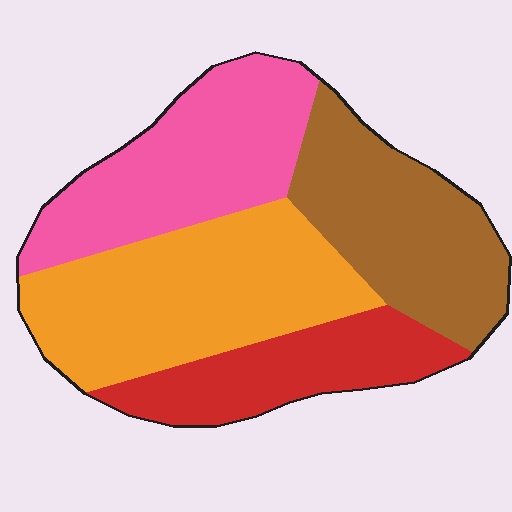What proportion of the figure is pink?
Pink takes up about one quarter (1/4) of the figure.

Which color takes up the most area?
Orange, at roughly 30%.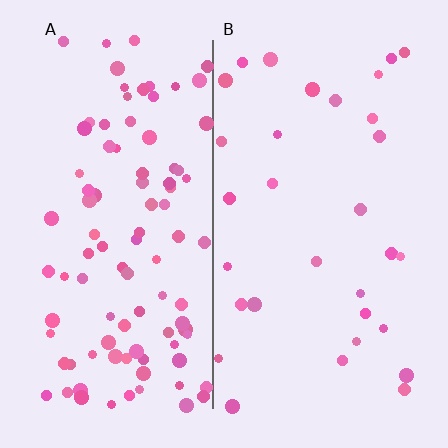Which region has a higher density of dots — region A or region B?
A (the left).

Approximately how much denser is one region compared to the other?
Approximately 3.1× — region A over region B.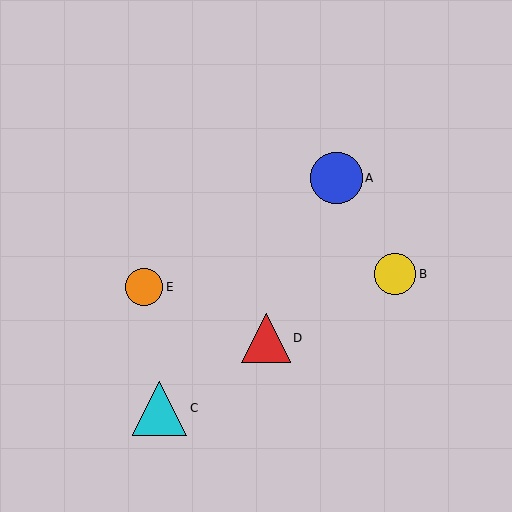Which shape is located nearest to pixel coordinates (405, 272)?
The yellow circle (labeled B) at (395, 274) is nearest to that location.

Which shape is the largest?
The cyan triangle (labeled C) is the largest.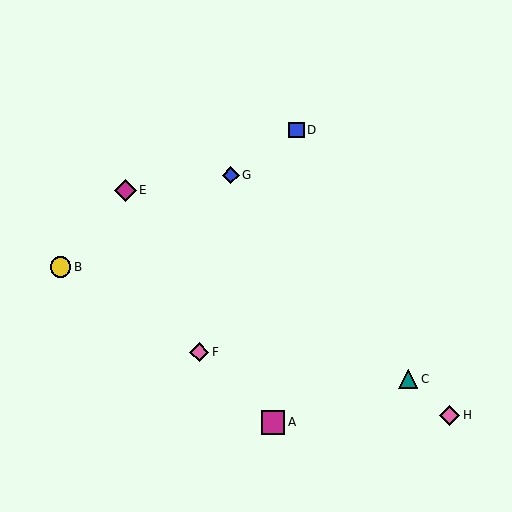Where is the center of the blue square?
The center of the blue square is at (297, 130).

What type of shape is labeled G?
Shape G is a blue diamond.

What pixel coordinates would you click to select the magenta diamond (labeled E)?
Click at (125, 190) to select the magenta diamond E.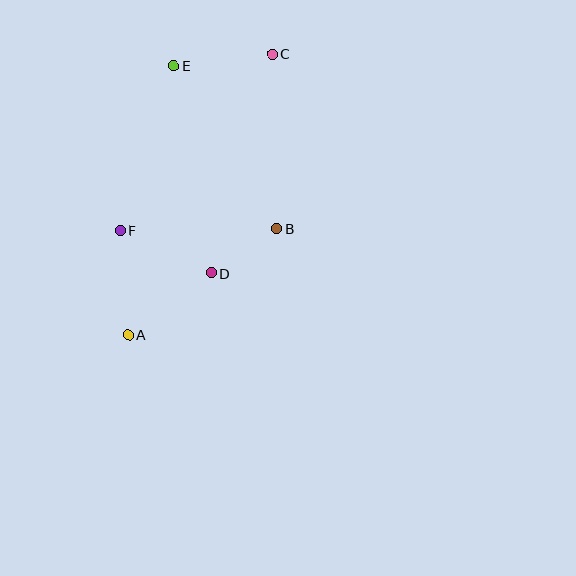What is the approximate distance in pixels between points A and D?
The distance between A and D is approximately 104 pixels.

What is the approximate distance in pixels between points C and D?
The distance between C and D is approximately 228 pixels.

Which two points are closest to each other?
Points B and D are closest to each other.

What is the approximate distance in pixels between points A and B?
The distance between A and B is approximately 183 pixels.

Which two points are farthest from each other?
Points A and C are farthest from each other.